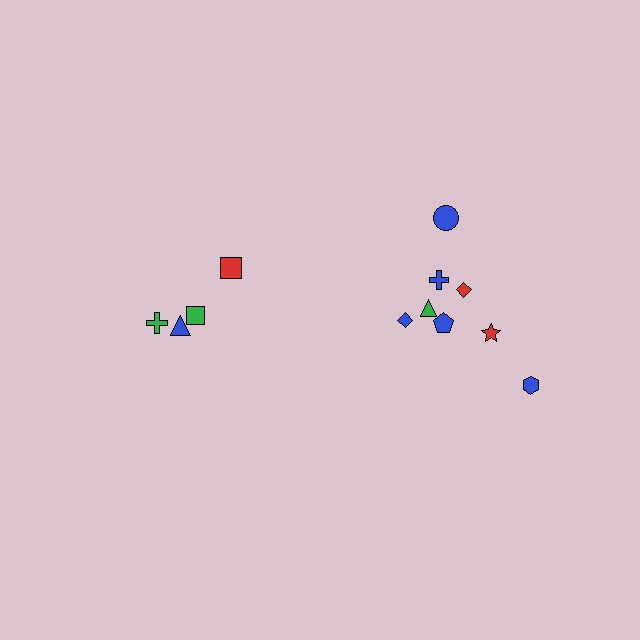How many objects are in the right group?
There are 8 objects.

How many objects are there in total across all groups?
There are 12 objects.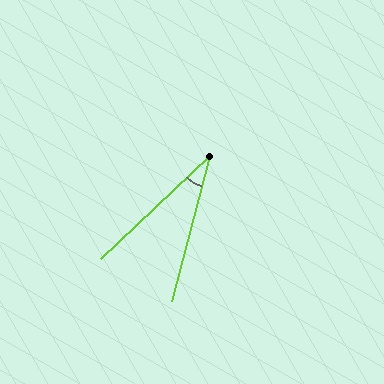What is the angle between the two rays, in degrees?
Approximately 32 degrees.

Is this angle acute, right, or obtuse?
It is acute.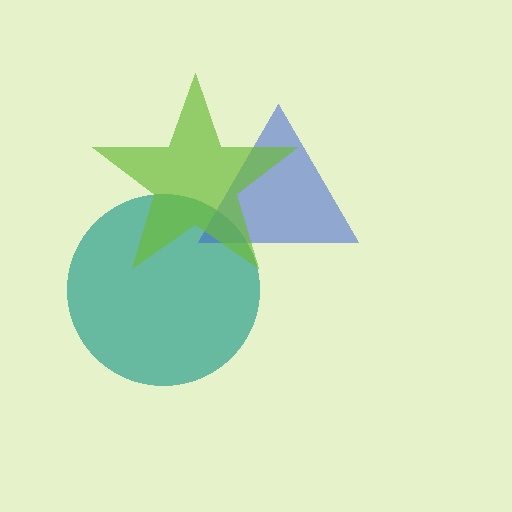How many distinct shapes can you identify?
There are 3 distinct shapes: a teal circle, a blue triangle, a lime star.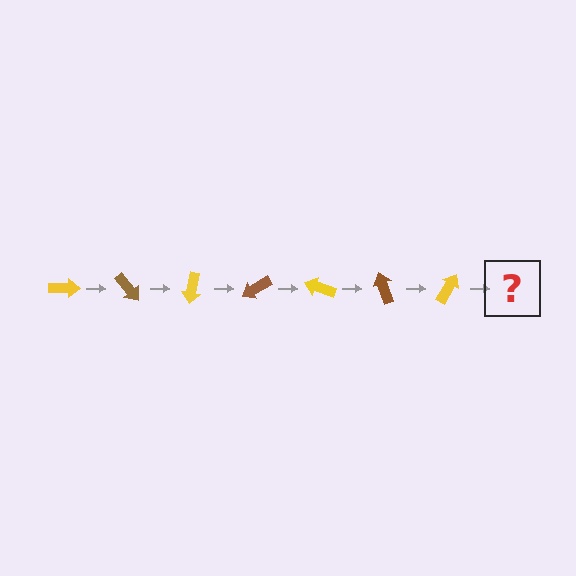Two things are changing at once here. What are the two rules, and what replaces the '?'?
The two rules are that it rotates 50 degrees each step and the color cycles through yellow and brown. The '?' should be a brown arrow, rotated 350 degrees from the start.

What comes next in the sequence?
The next element should be a brown arrow, rotated 350 degrees from the start.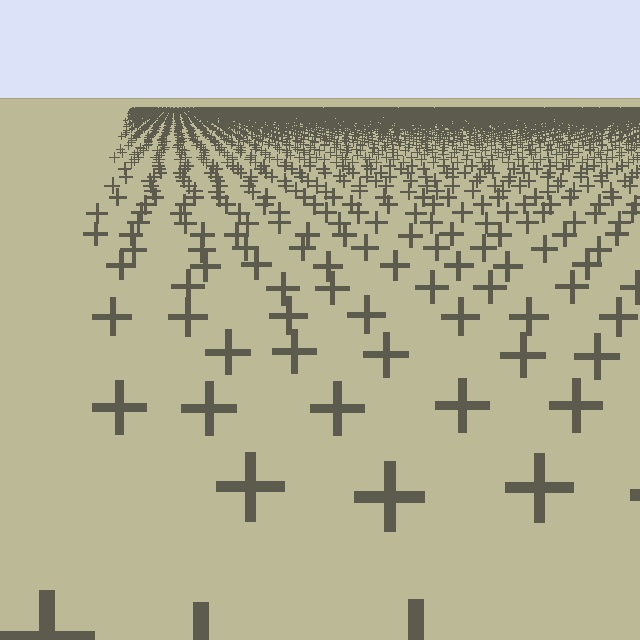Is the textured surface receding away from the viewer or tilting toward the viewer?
The surface is receding away from the viewer. Texture elements get smaller and denser toward the top.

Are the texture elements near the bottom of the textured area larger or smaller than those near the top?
Larger. Near the bottom, elements are closer to the viewer and appear at a bigger on-screen size.